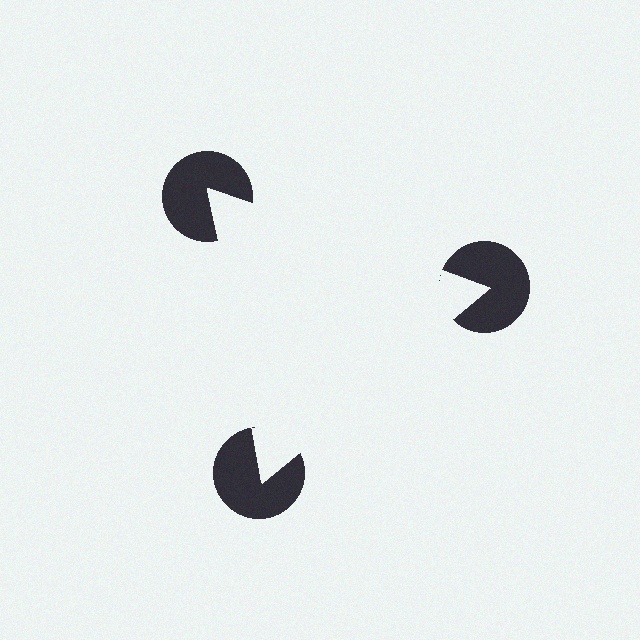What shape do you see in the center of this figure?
An illusory triangle — its edges are inferred from the aligned wedge cuts in the pac-man discs, not physically drawn.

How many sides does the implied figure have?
3 sides.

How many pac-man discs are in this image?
There are 3 — one at each vertex of the illusory triangle.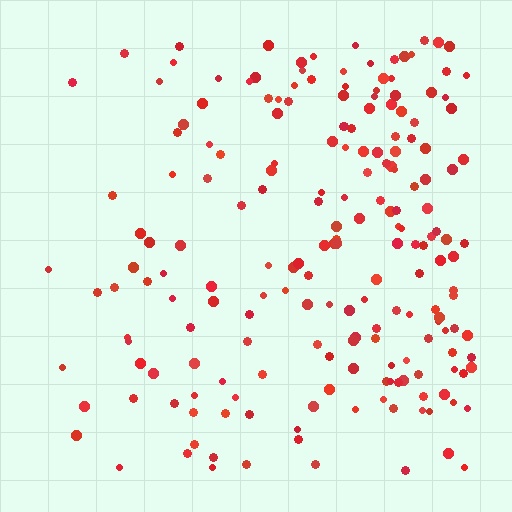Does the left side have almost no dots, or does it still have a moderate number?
Still a moderate number, just noticeably fewer than the right.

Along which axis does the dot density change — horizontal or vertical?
Horizontal.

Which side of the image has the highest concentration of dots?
The right.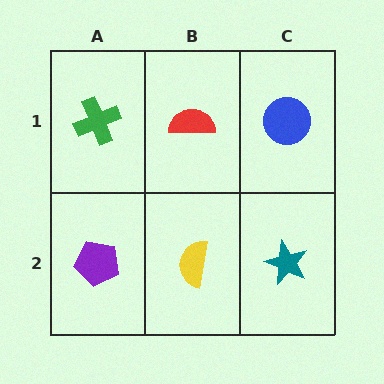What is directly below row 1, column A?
A purple pentagon.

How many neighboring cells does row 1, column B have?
3.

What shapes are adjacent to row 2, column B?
A red semicircle (row 1, column B), a purple pentagon (row 2, column A), a teal star (row 2, column C).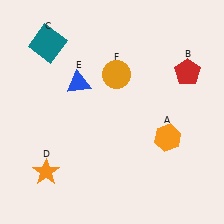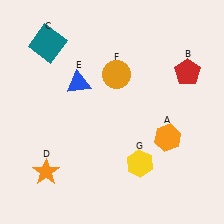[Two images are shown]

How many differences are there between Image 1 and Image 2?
There is 1 difference between the two images.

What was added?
A yellow hexagon (G) was added in Image 2.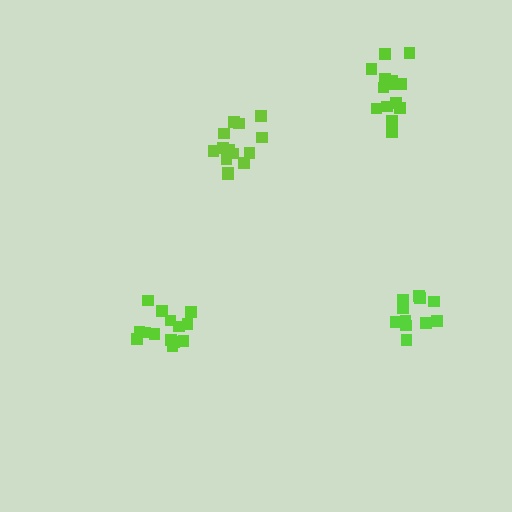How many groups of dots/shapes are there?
There are 4 groups.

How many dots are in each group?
Group 1: 15 dots, Group 2: 15 dots, Group 3: 14 dots, Group 4: 11 dots (55 total).